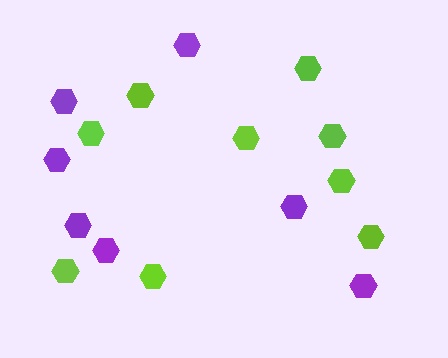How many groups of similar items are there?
There are 2 groups: one group of lime hexagons (9) and one group of purple hexagons (7).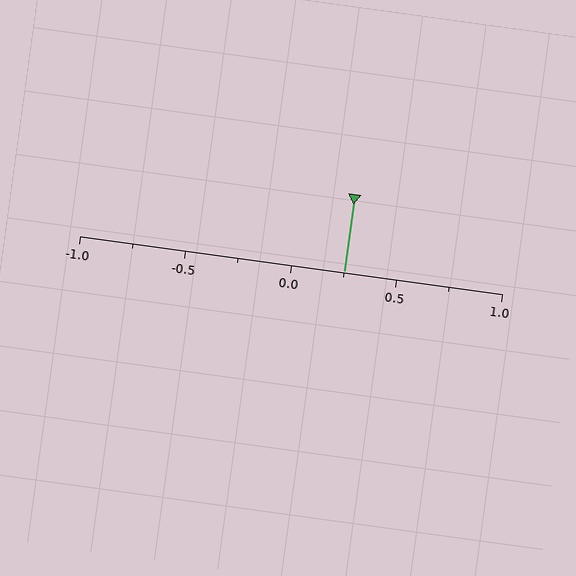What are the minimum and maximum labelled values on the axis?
The axis runs from -1.0 to 1.0.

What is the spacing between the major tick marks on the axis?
The major ticks are spaced 0.5 apart.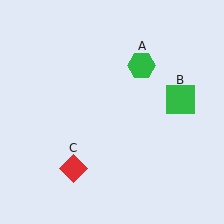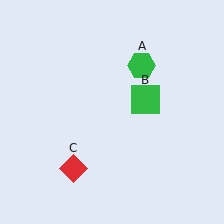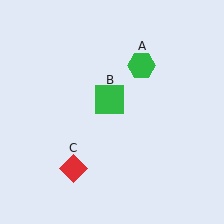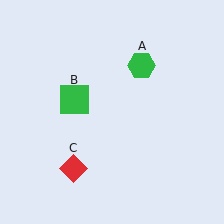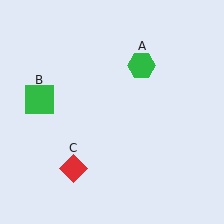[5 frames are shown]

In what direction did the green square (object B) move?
The green square (object B) moved left.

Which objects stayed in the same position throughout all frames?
Green hexagon (object A) and red diamond (object C) remained stationary.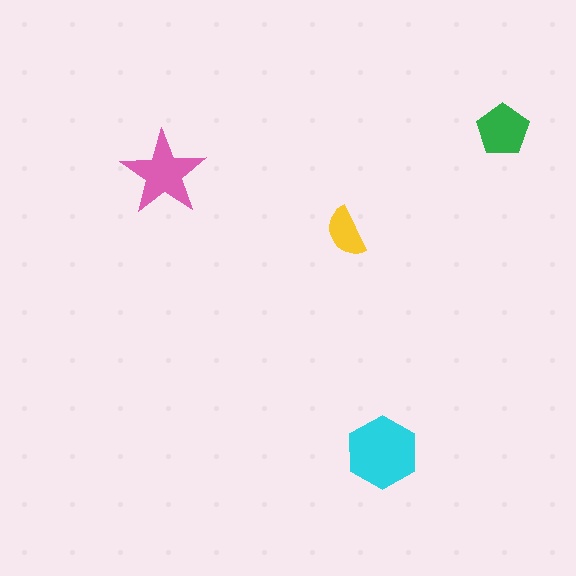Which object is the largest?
The cyan hexagon.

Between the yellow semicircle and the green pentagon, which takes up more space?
The green pentagon.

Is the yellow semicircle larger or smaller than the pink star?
Smaller.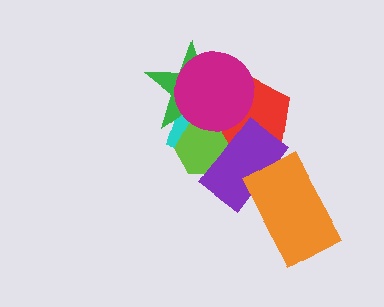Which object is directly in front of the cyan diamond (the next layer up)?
The red pentagon is directly in front of the cyan diamond.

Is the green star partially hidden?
Yes, it is partially covered by another shape.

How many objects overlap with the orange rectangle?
1 object overlaps with the orange rectangle.